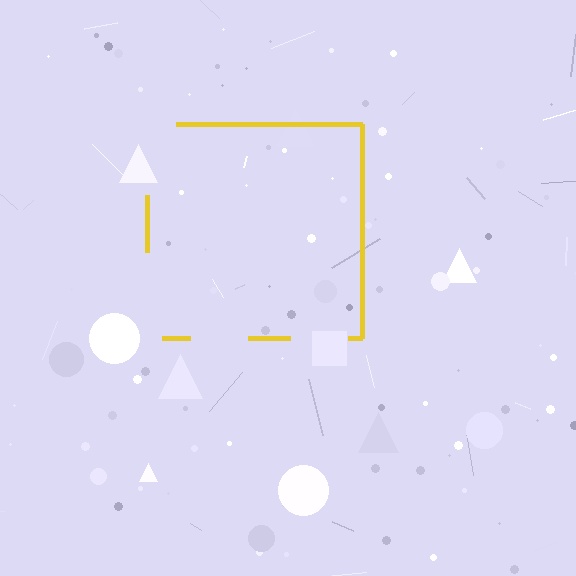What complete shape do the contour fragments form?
The contour fragments form a square.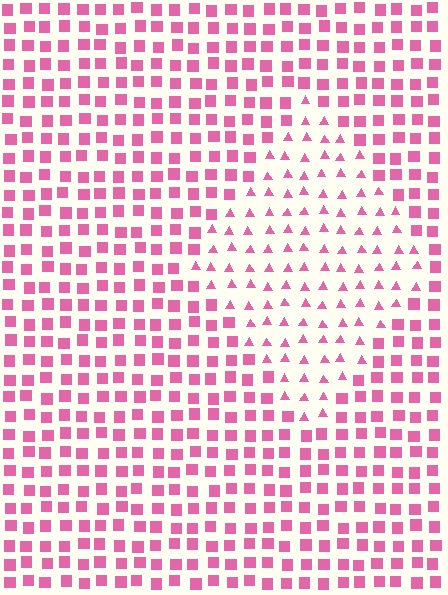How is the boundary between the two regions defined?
The boundary is defined by a change in element shape: triangles inside vs. squares outside. All elements share the same color and spacing.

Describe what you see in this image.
The image is filled with small pink elements arranged in a uniform grid. A diamond-shaped region contains triangles, while the surrounding area contains squares. The boundary is defined purely by the change in element shape.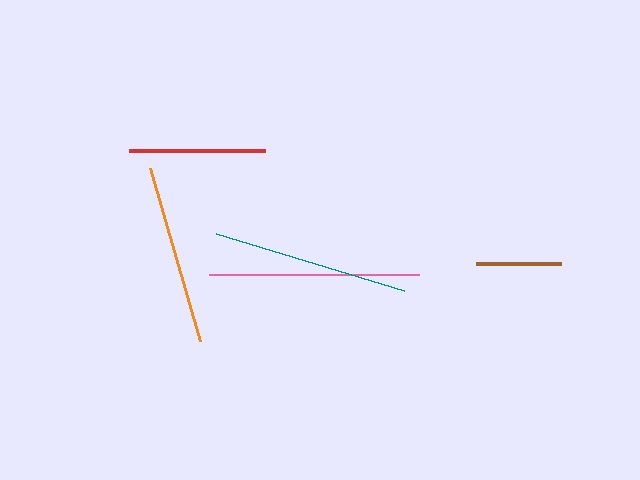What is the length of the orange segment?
The orange segment is approximately 180 pixels long.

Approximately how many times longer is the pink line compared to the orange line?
The pink line is approximately 1.2 times the length of the orange line.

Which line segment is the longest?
The pink line is the longest at approximately 211 pixels.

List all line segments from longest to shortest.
From longest to shortest: pink, teal, orange, red, brown.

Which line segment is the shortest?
The brown line is the shortest at approximately 85 pixels.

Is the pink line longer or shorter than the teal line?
The pink line is longer than the teal line.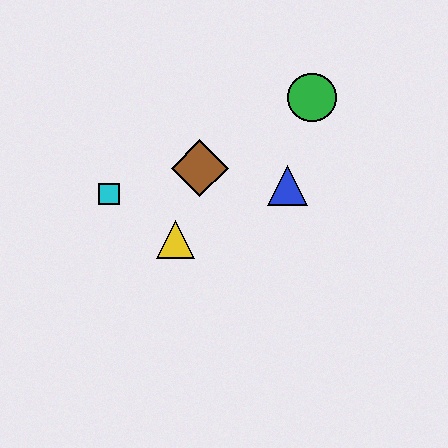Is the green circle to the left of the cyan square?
No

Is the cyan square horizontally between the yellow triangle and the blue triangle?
No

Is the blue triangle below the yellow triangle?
No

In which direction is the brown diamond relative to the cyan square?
The brown diamond is to the right of the cyan square.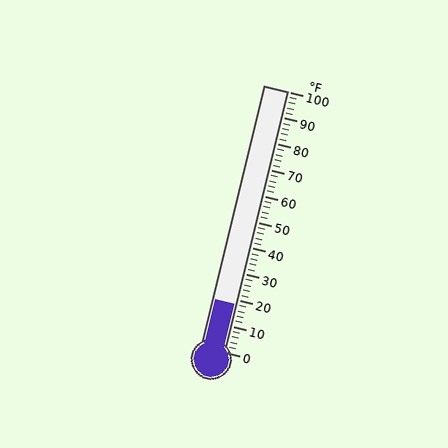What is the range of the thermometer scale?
The thermometer scale ranges from 0°F to 100°F.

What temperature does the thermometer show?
The thermometer shows approximately 18°F.